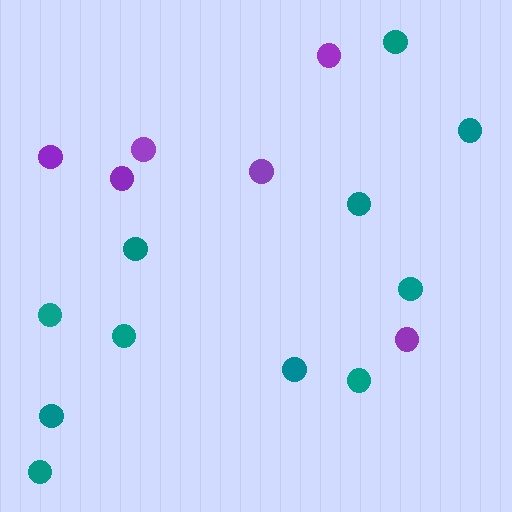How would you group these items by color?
There are 2 groups: one group of purple circles (6) and one group of teal circles (11).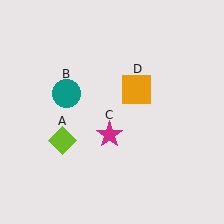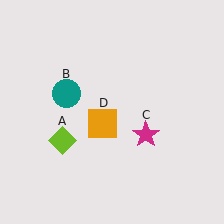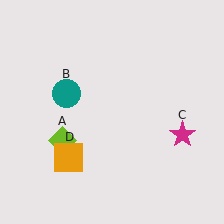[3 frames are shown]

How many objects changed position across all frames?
2 objects changed position: magenta star (object C), orange square (object D).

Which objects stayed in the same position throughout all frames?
Lime diamond (object A) and teal circle (object B) remained stationary.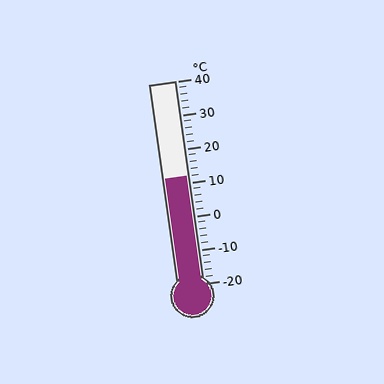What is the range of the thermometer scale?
The thermometer scale ranges from -20°C to 40°C.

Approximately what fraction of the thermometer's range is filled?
The thermometer is filled to approximately 55% of its range.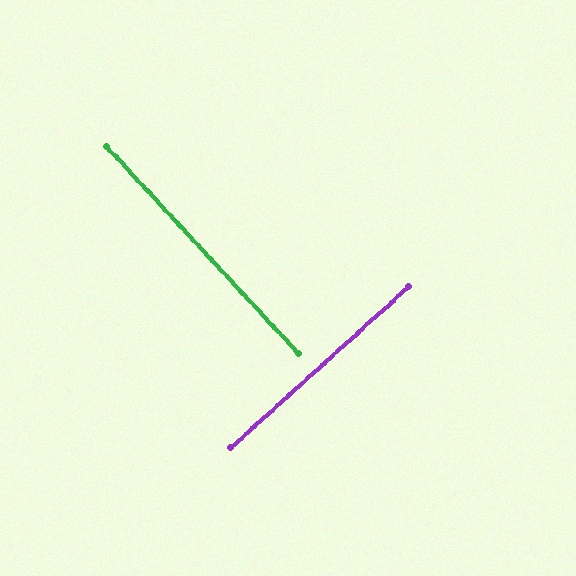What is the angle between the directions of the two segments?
Approximately 90 degrees.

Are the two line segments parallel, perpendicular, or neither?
Perpendicular — they meet at approximately 90°.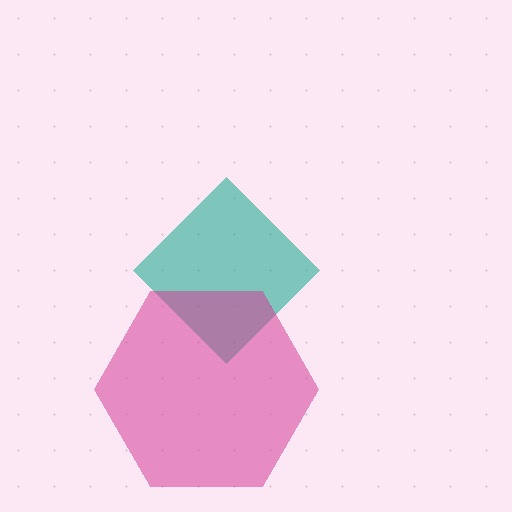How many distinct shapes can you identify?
There are 2 distinct shapes: a teal diamond, a magenta hexagon.